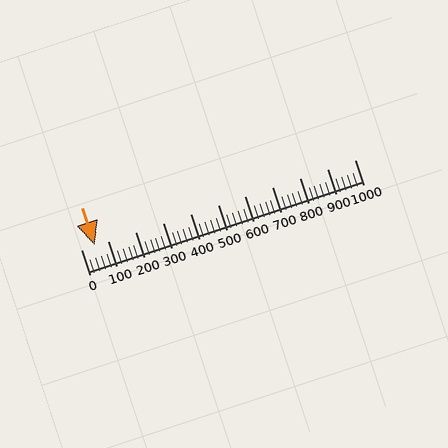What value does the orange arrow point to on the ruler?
The orange arrow points to approximately 51.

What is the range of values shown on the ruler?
The ruler shows values from 0 to 1000.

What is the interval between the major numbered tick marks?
The major tick marks are spaced 100 units apart.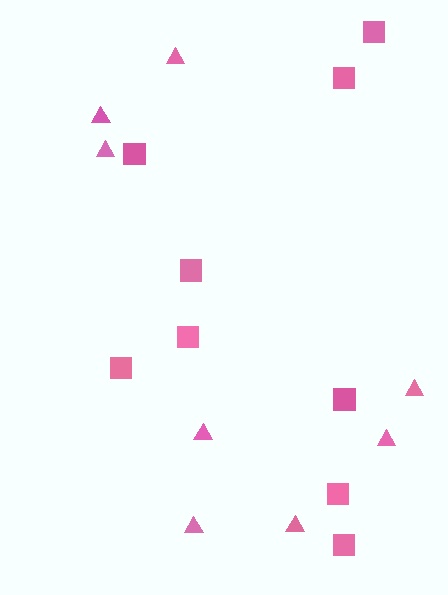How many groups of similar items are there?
There are 2 groups: one group of triangles (8) and one group of squares (9).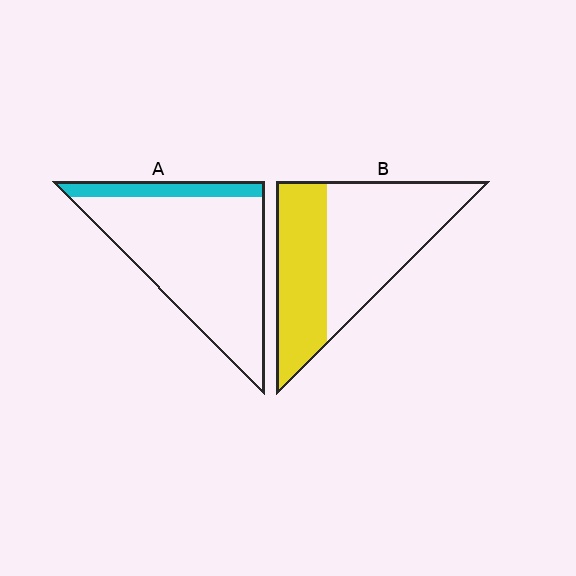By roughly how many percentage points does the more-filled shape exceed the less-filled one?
By roughly 30 percentage points (B over A).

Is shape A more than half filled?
No.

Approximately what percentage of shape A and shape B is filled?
A is approximately 15% and B is approximately 40%.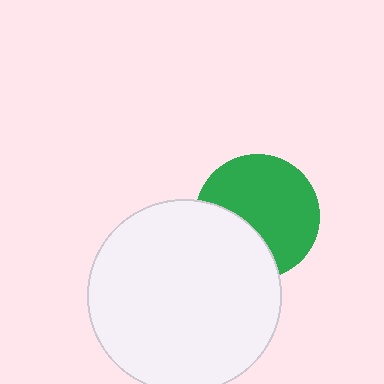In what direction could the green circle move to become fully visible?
The green circle could move toward the upper-right. That would shift it out from behind the white circle entirely.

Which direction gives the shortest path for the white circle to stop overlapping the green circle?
Moving toward the lower-left gives the shortest separation.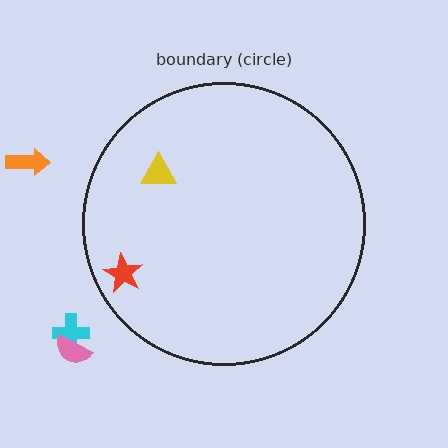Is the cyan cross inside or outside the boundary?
Outside.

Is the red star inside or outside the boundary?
Inside.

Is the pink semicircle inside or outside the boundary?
Outside.